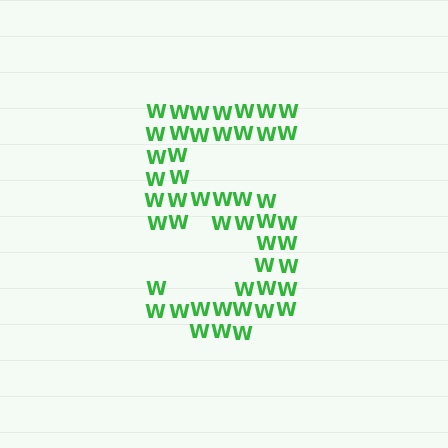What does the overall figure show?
The overall figure shows the digit 5.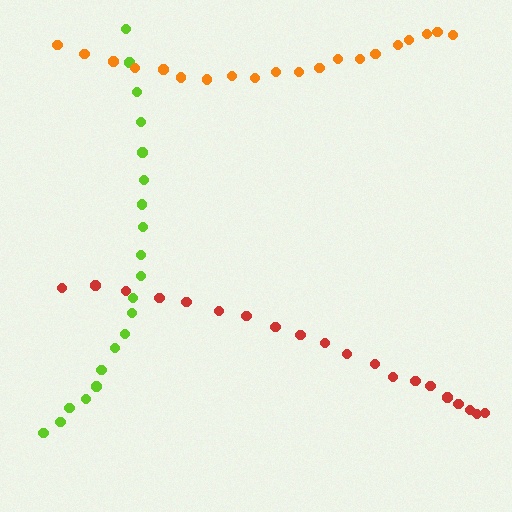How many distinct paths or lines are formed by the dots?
There are 3 distinct paths.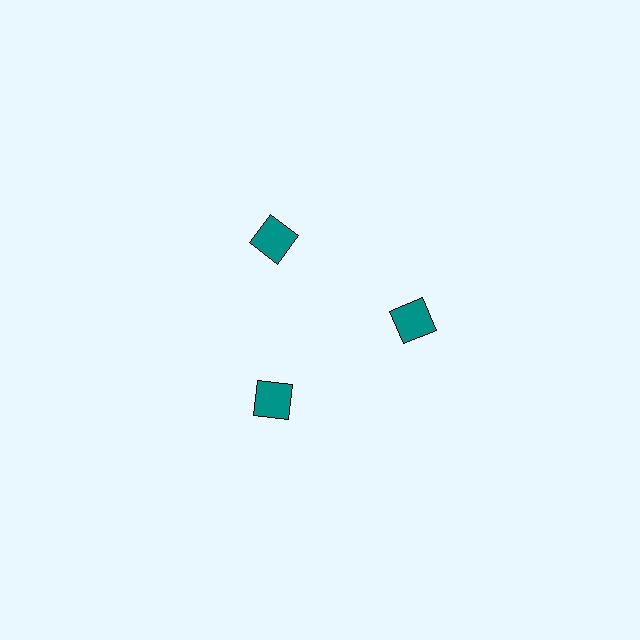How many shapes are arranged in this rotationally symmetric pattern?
There are 3 shapes, arranged in 3 groups of 1.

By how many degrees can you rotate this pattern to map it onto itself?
The pattern maps onto itself every 120 degrees of rotation.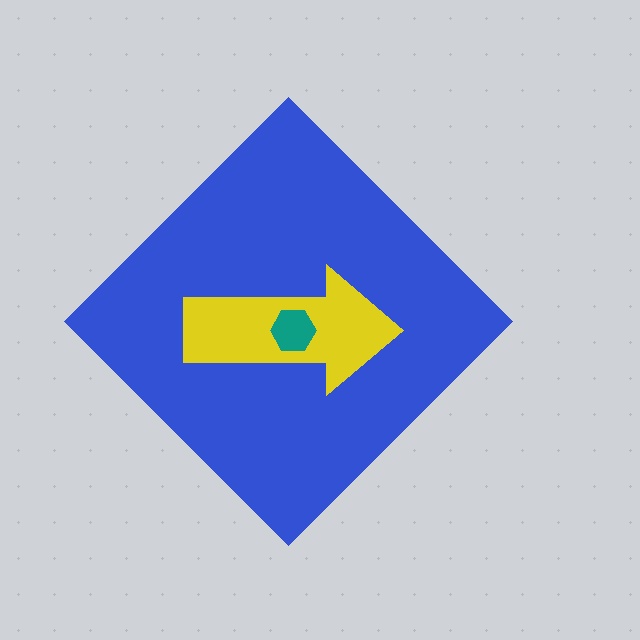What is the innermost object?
The teal hexagon.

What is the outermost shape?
The blue diamond.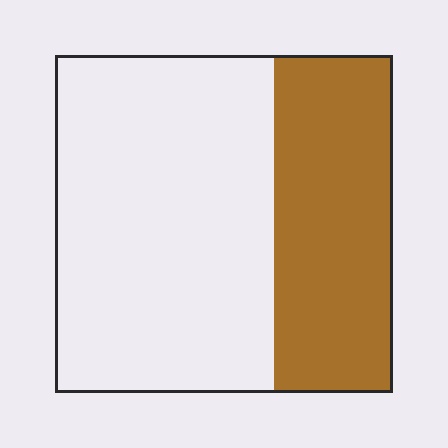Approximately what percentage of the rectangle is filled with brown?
Approximately 35%.